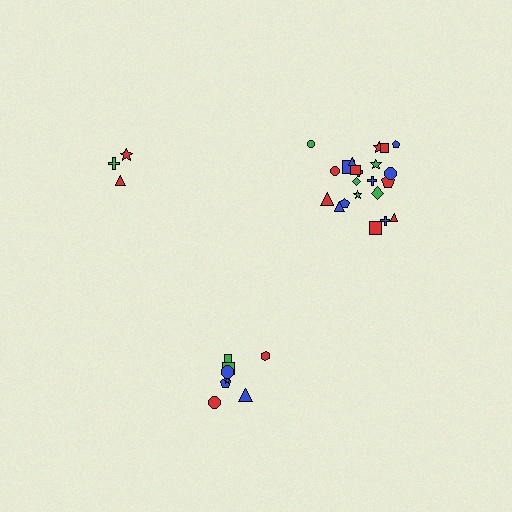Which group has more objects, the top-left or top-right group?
The top-right group.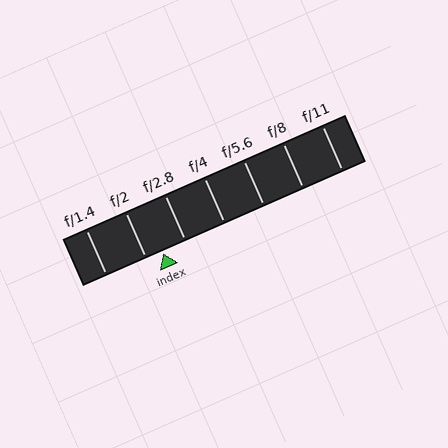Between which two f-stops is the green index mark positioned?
The index mark is between f/2 and f/2.8.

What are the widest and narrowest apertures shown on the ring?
The widest aperture shown is f/1.4 and the narrowest is f/11.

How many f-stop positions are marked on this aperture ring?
There are 7 f-stop positions marked.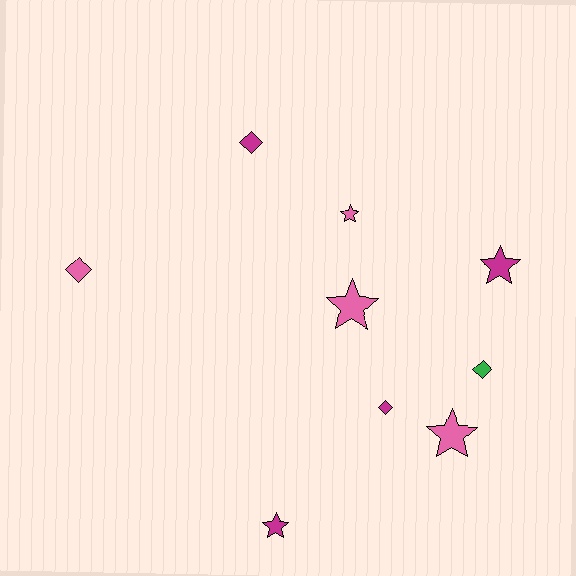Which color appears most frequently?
Magenta, with 4 objects.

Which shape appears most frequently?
Star, with 5 objects.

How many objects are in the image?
There are 9 objects.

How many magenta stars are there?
There are 2 magenta stars.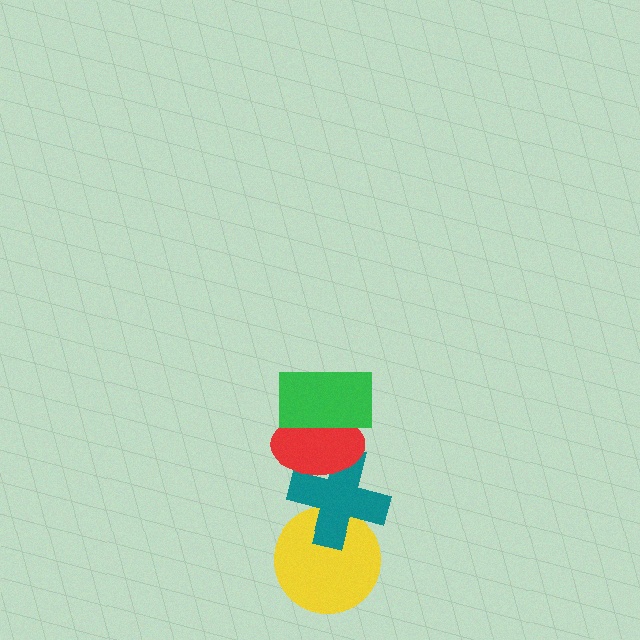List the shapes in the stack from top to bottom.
From top to bottom: the green rectangle, the red ellipse, the teal cross, the yellow circle.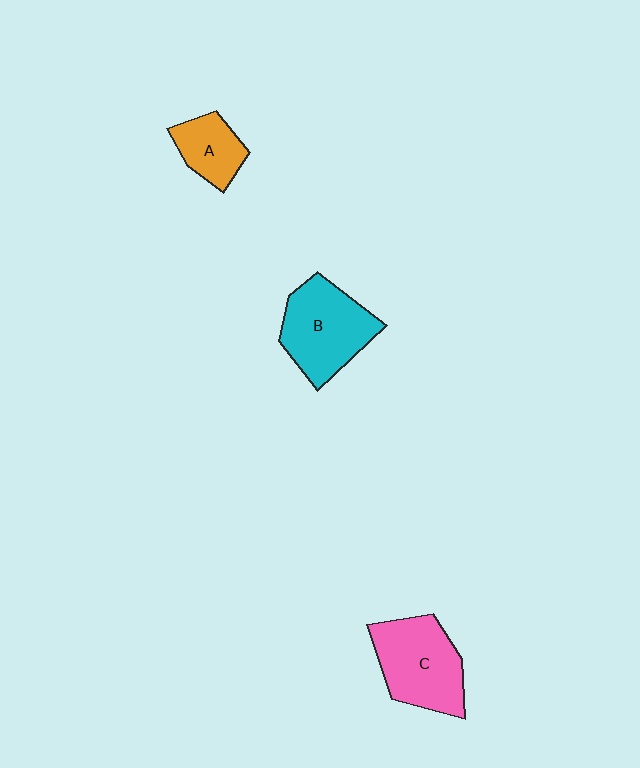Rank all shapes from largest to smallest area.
From largest to smallest: B (cyan), C (pink), A (orange).